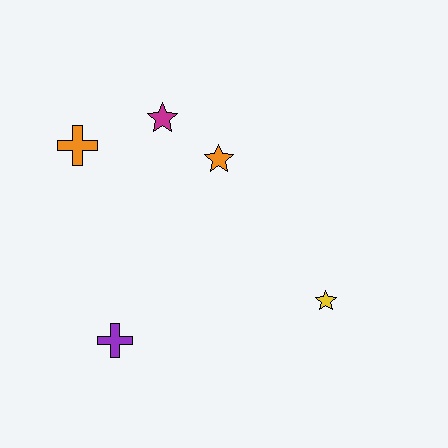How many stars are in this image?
There are 3 stars.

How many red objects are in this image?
There are no red objects.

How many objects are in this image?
There are 5 objects.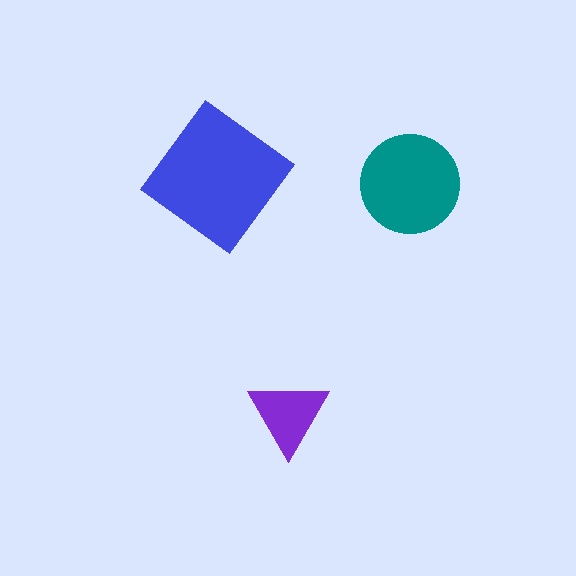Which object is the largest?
The blue diamond.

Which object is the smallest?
The purple triangle.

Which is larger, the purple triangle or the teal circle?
The teal circle.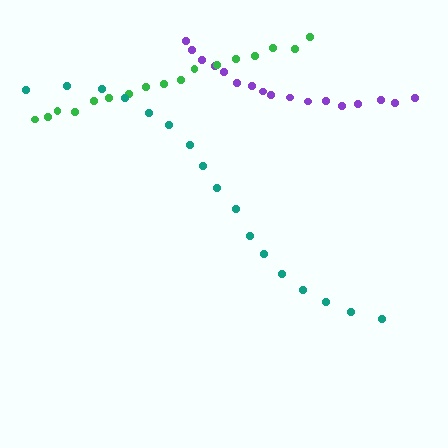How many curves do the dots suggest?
There are 3 distinct paths.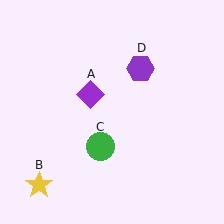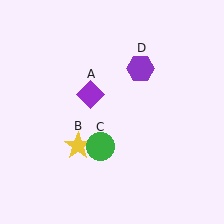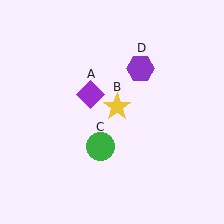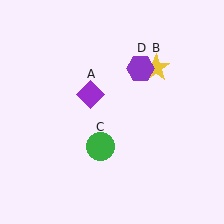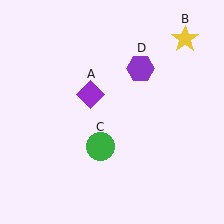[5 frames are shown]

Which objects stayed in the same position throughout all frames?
Purple diamond (object A) and green circle (object C) and purple hexagon (object D) remained stationary.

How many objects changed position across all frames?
1 object changed position: yellow star (object B).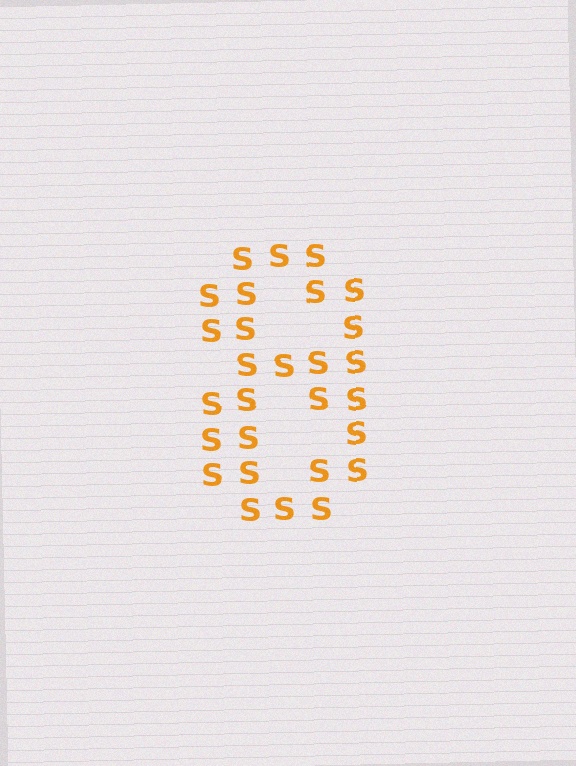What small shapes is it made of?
It is made of small letter S's.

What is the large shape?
The large shape is the digit 8.